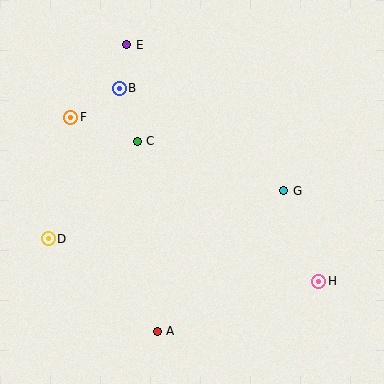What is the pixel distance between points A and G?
The distance between A and G is 189 pixels.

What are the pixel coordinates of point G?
Point G is at (284, 191).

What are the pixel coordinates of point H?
Point H is at (319, 281).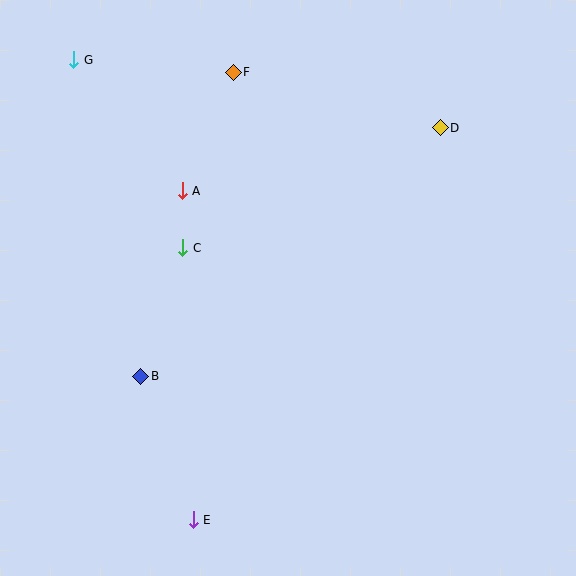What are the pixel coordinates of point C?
Point C is at (183, 248).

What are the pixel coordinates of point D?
Point D is at (440, 128).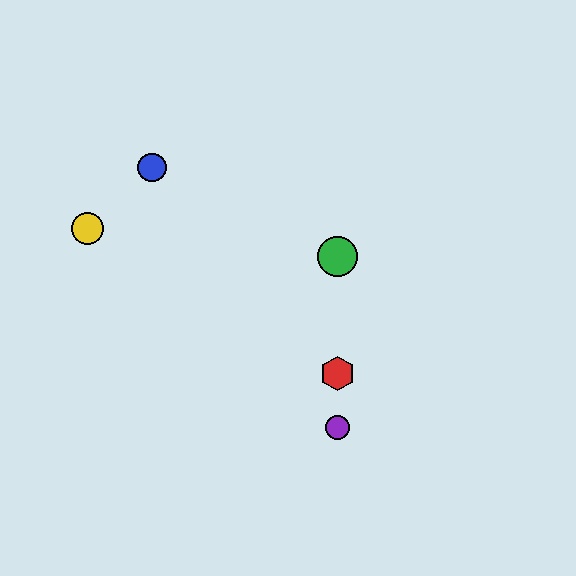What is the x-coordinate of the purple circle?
The purple circle is at x≈338.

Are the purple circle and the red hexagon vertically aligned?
Yes, both are at x≈338.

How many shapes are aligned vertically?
3 shapes (the red hexagon, the green circle, the purple circle) are aligned vertically.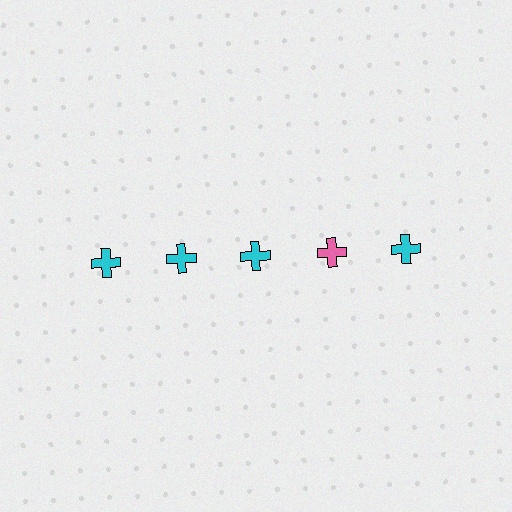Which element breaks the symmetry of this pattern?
The pink cross in the top row, second from right column breaks the symmetry. All other shapes are cyan crosses.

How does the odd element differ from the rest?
It has a different color: pink instead of cyan.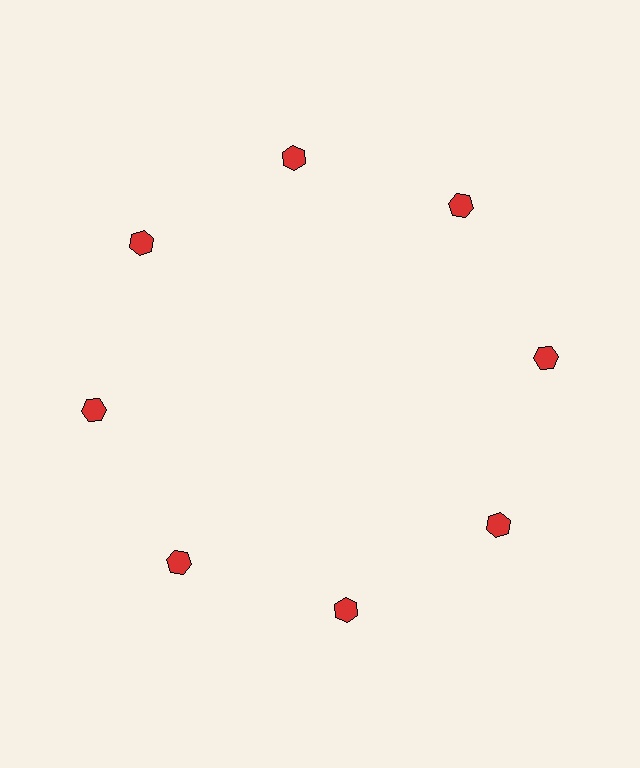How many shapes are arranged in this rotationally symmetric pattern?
There are 8 shapes, arranged in 8 groups of 1.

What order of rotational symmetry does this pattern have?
This pattern has 8-fold rotational symmetry.